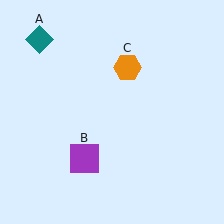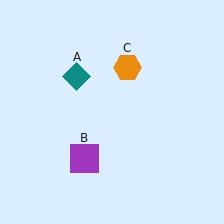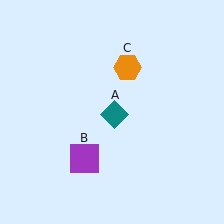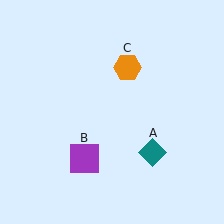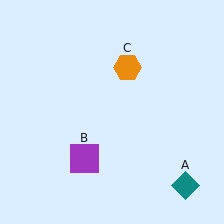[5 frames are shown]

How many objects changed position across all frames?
1 object changed position: teal diamond (object A).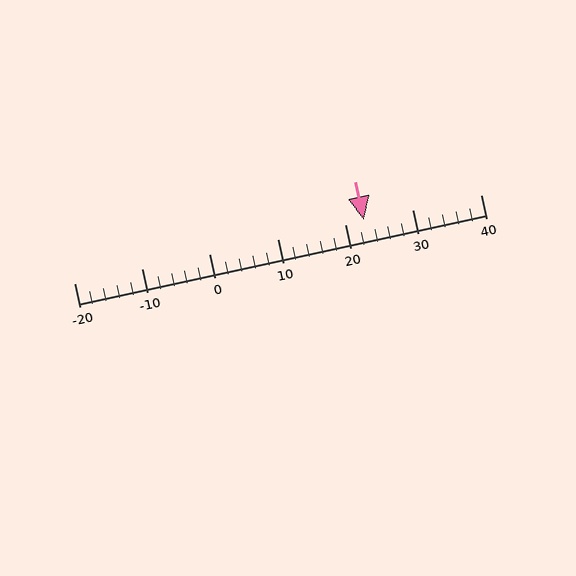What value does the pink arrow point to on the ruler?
The pink arrow points to approximately 23.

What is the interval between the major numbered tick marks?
The major tick marks are spaced 10 units apart.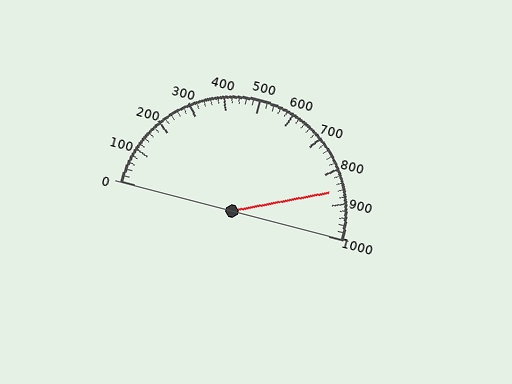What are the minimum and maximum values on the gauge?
The gauge ranges from 0 to 1000.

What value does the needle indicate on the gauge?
The needle indicates approximately 860.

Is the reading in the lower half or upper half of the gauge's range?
The reading is in the upper half of the range (0 to 1000).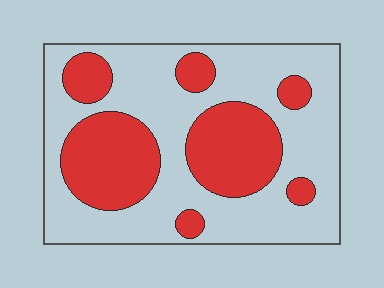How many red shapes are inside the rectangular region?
7.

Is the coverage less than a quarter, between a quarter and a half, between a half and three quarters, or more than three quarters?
Between a quarter and a half.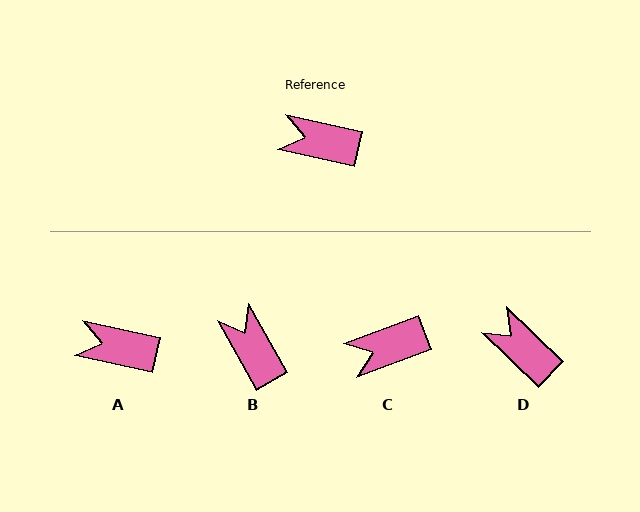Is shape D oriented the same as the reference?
No, it is off by about 31 degrees.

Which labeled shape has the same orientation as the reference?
A.